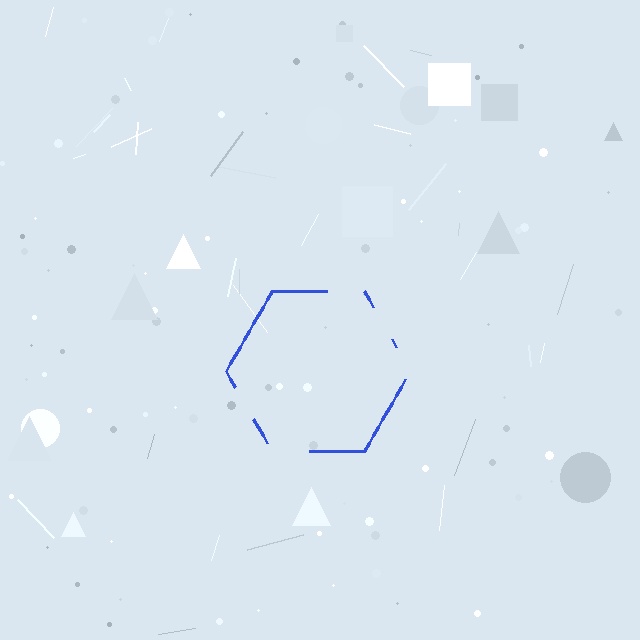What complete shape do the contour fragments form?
The contour fragments form a hexagon.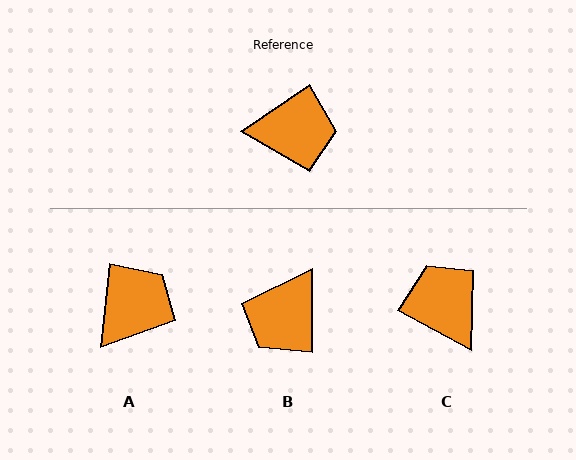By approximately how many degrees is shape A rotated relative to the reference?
Approximately 49 degrees counter-clockwise.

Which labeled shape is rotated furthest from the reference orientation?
B, about 124 degrees away.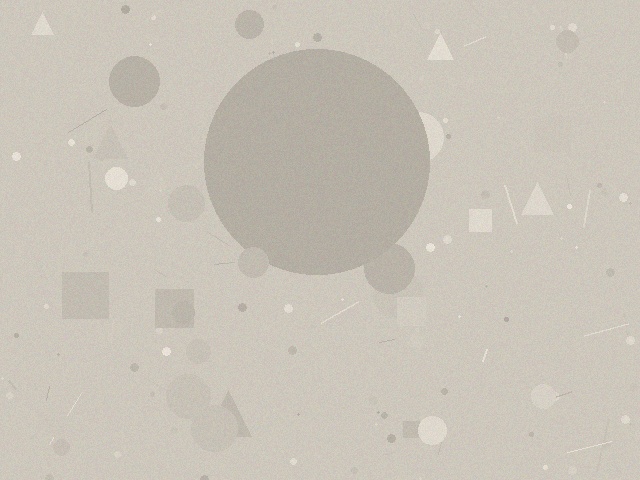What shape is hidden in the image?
A circle is hidden in the image.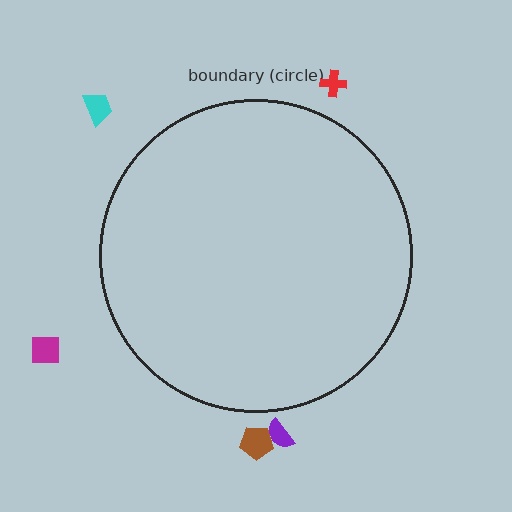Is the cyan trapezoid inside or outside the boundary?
Outside.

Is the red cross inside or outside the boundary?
Outside.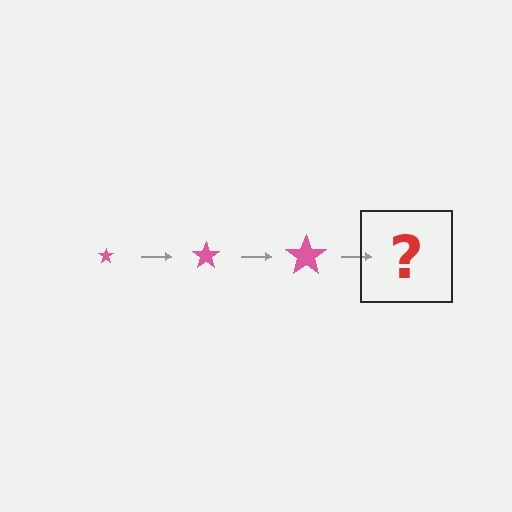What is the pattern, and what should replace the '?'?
The pattern is that the star gets progressively larger each step. The '?' should be a pink star, larger than the previous one.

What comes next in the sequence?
The next element should be a pink star, larger than the previous one.